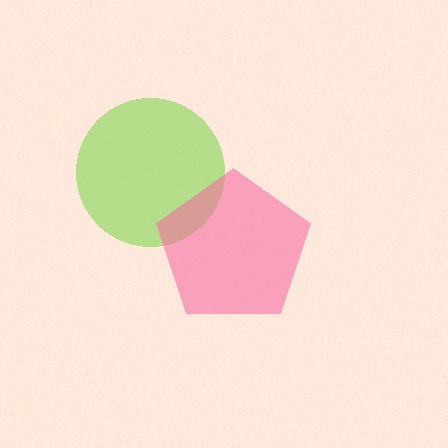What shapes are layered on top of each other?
The layered shapes are: a lime circle, a pink pentagon.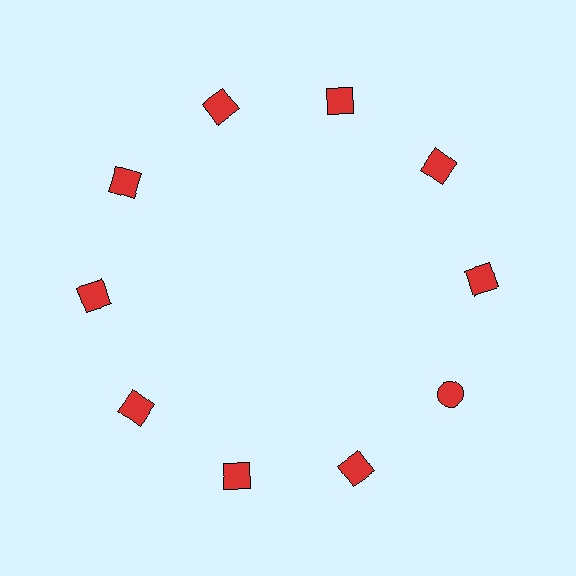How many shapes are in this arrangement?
There are 10 shapes arranged in a ring pattern.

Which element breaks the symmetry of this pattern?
The red circle at roughly the 4 o'clock position breaks the symmetry. All other shapes are red squares.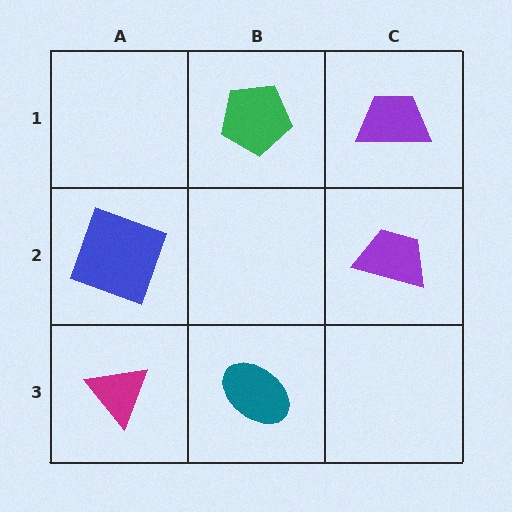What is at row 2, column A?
A blue square.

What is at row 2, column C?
A purple trapezoid.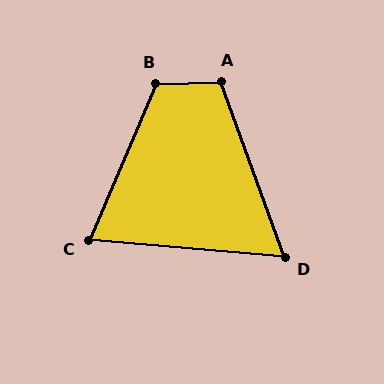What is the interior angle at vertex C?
Approximately 72 degrees (acute).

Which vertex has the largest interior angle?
B, at approximately 115 degrees.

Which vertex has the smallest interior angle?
D, at approximately 65 degrees.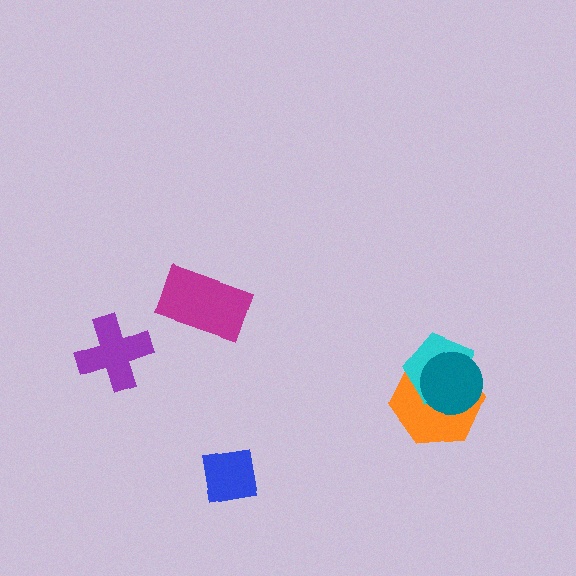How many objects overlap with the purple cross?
0 objects overlap with the purple cross.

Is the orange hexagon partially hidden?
Yes, it is partially covered by another shape.